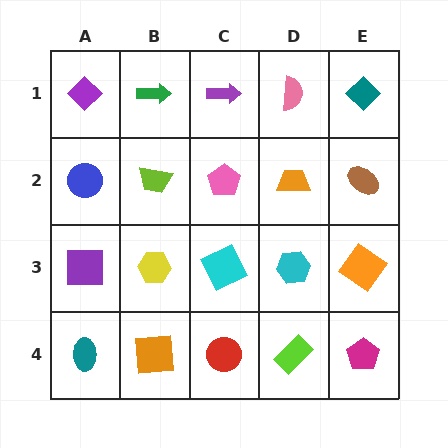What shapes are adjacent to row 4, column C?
A cyan square (row 3, column C), an orange square (row 4, column B), a lime rectangle (row 4, column D).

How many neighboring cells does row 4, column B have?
3.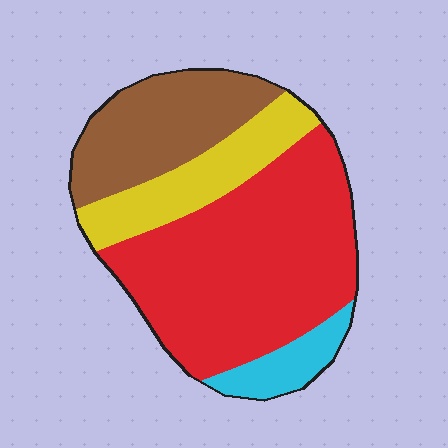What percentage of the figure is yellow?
Yellow takes up about one sixth (1/6) of the figure.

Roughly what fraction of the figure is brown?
Brown takes up about one quarter (1/4) of the figure.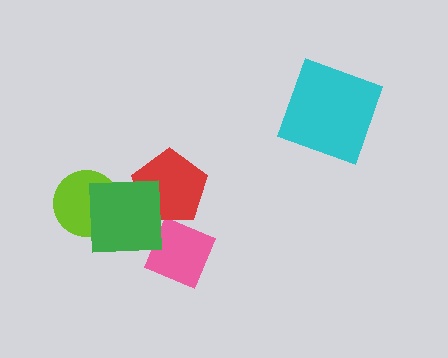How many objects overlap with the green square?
2 objects overlap with the green square.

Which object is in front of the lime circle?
The green square is in front of the lime circle.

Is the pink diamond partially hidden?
Yes, it is partially covered by another shape.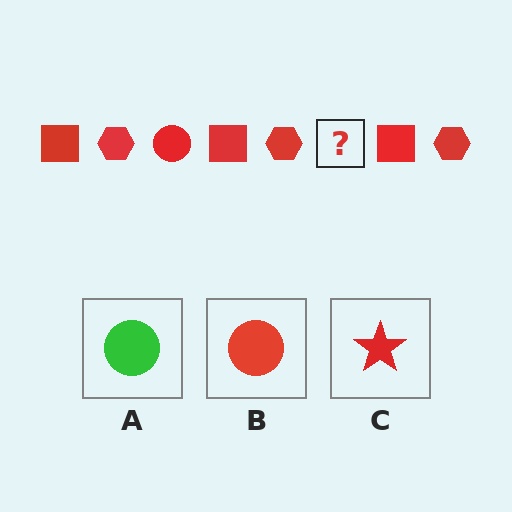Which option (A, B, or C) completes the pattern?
B.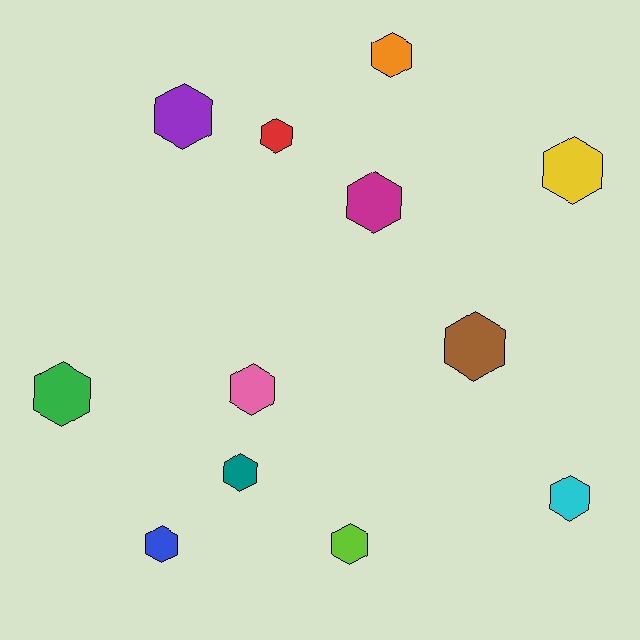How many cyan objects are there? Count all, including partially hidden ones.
There is 1 cyan object.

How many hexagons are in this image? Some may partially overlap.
There are 12 hexagons.